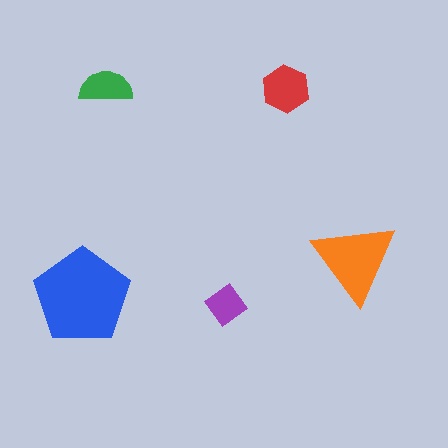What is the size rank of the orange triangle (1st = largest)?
2nd.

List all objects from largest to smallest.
The blue pentagon, the orange triangle, the red hexagon, the green semicircle, the purple diamond.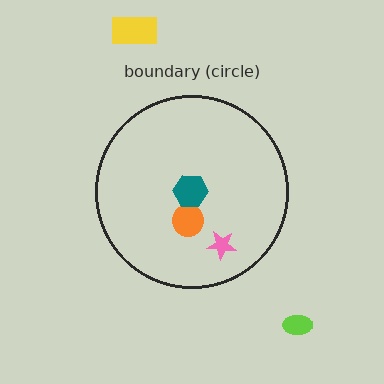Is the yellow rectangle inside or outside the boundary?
Outside.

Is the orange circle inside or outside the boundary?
Inside.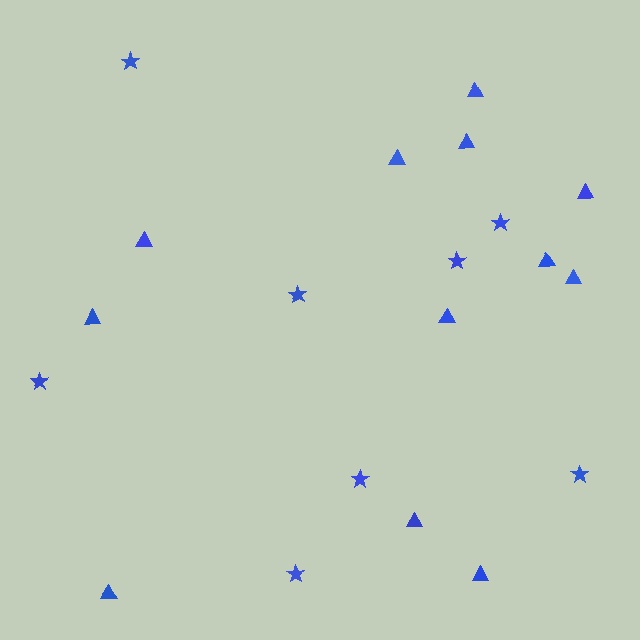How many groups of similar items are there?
There are 2 groups: one group of stars (8) and one group of triangles (12).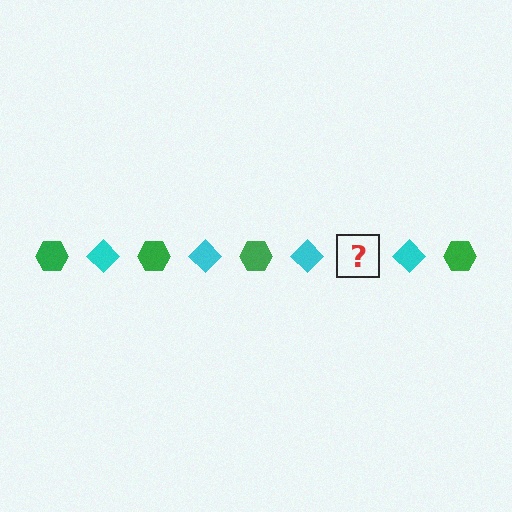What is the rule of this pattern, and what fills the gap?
The rule is that the pattern alternates between green hexagon and cyan diamond. The gap should be filled with a green hexagon.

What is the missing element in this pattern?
The missing element is a green hexagon.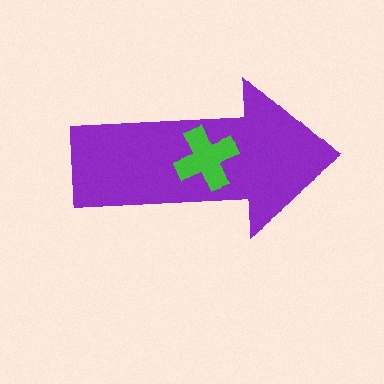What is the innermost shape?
The green cross.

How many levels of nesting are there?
2.